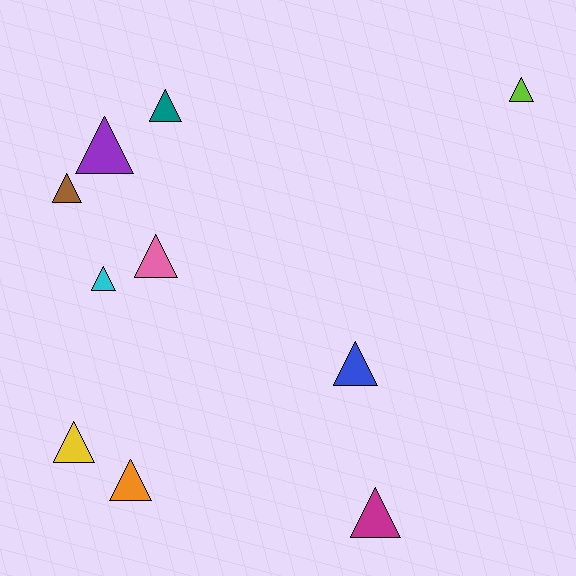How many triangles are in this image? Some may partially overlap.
There are 10 triangles.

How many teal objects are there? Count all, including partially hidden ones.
There is 1 teal object.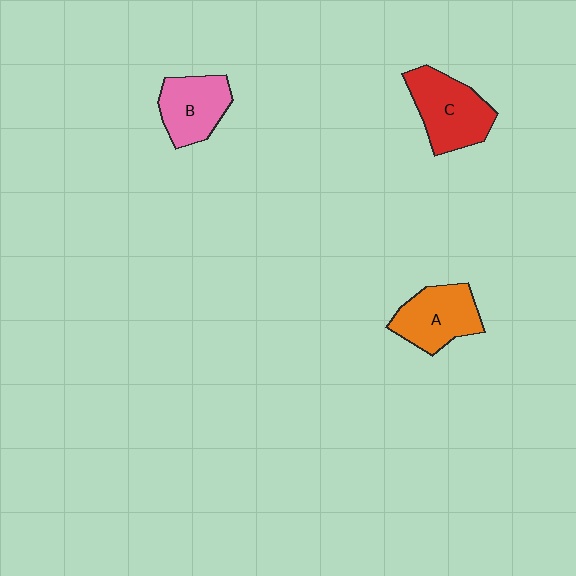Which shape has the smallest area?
Shape B (pink).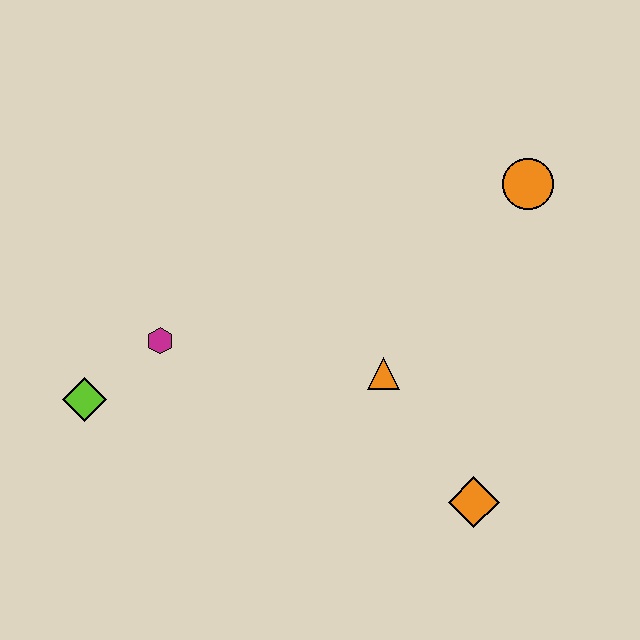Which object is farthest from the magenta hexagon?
The orange circle is farthest from the magenta hexagon.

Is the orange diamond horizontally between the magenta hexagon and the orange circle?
Yes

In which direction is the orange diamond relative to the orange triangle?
The orange diamond is below the orange triangle.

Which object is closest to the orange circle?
The orange triangle is closest to the orange circle.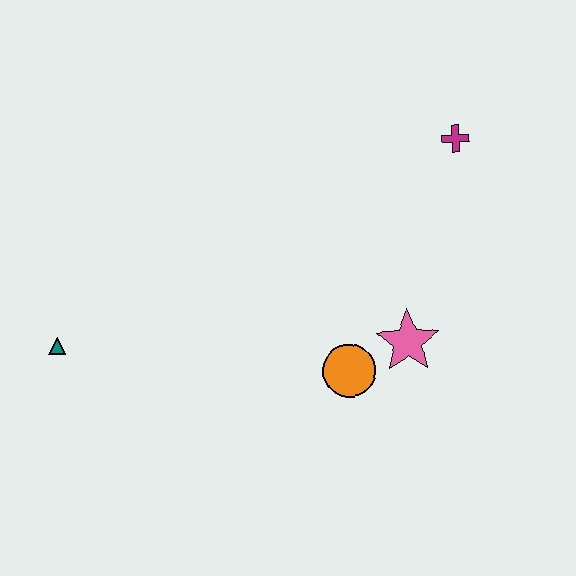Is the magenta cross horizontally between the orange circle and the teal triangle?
No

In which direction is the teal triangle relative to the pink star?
The teal triangle is to the left of the pink star.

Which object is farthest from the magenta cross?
The teal triangle is farthest from the magenta cross.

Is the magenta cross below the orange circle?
No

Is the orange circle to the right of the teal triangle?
Yes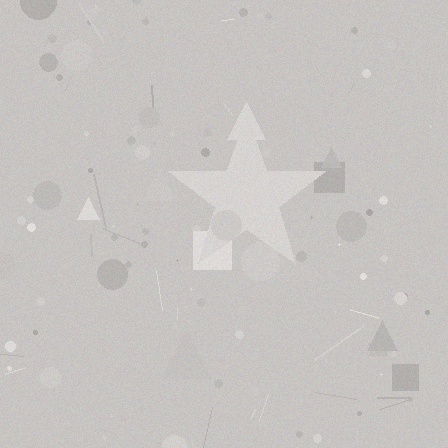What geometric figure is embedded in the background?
A star is embedded in the background.